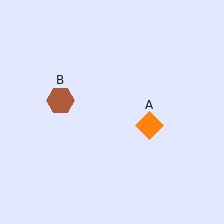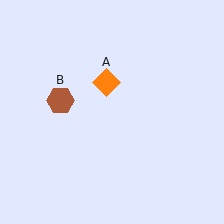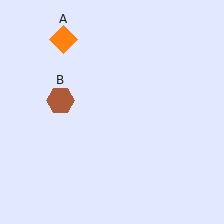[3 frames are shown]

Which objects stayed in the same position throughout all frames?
Brown hexagon (object B) remained stationary.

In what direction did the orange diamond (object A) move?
The orange diamond (object A) moved up and to the left.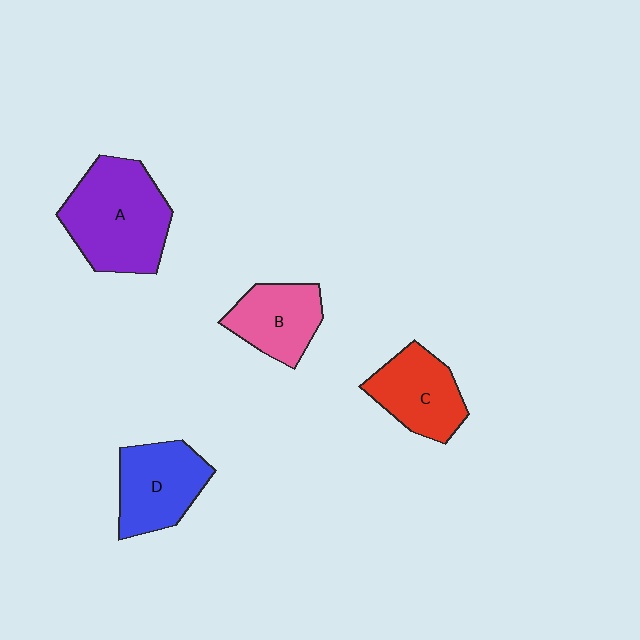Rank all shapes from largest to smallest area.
From largest to smallest: A (purple), D (blue), C (red), B (pink).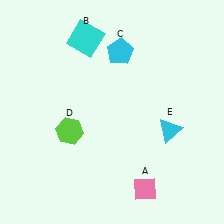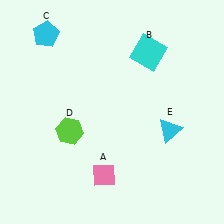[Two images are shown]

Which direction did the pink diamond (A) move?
The pink diamond (A) moved left.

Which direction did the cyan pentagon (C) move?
The cyan pentagon (C) moved left.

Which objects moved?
The objects that moved are: the pink diamond (A), the cyan square (B), the cyan pentagon (C).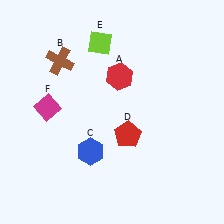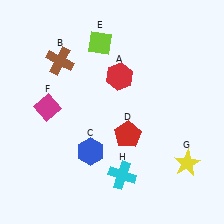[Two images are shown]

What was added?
A yellow star (G), a cyan cross (H) were added in Image 2.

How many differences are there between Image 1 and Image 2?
There are 2 differences between the two images.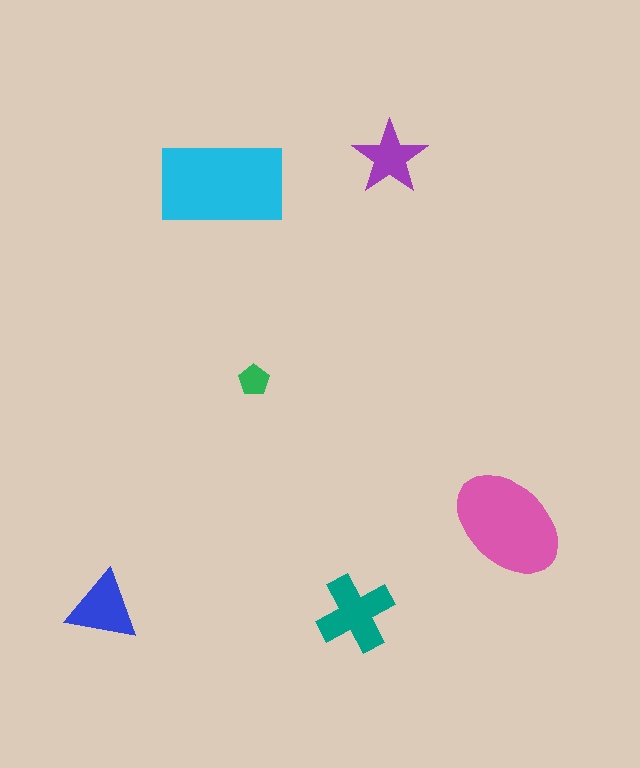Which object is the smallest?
The green pentagon.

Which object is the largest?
The cyan rectangle.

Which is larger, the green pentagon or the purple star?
The purple star.